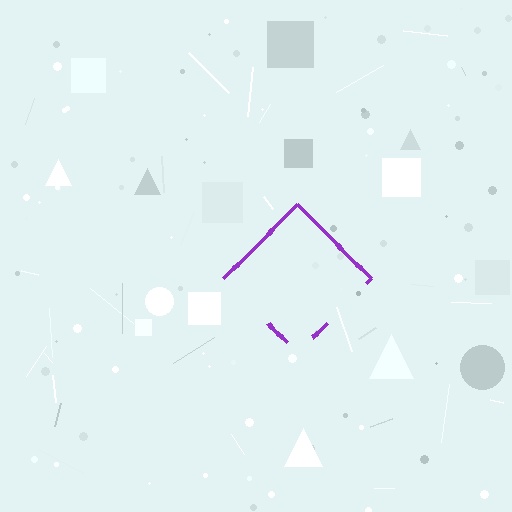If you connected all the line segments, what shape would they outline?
They would outline a diamond.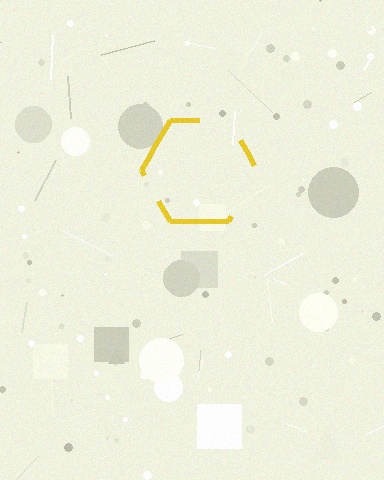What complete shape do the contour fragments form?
The contour fragments form a hexagon.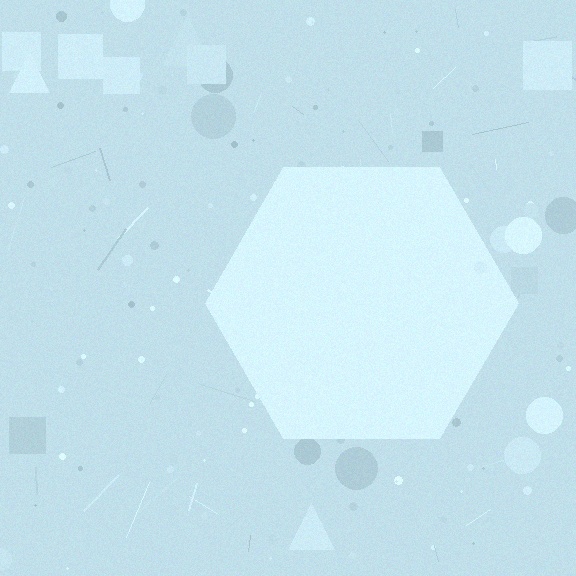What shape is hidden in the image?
A hexagon is hidden in the image.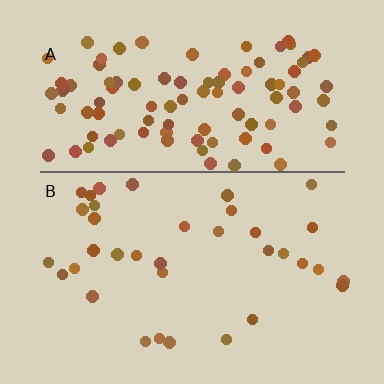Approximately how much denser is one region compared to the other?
Approximately 2.9× — region A over region B.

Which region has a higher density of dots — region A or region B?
A (the top).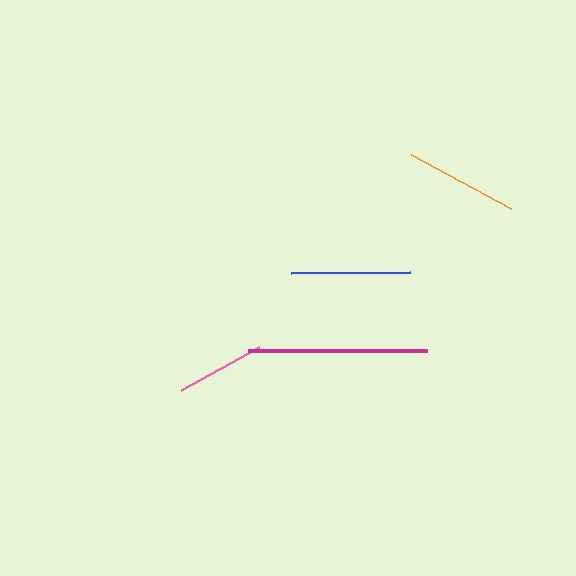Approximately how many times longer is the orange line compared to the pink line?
The orange line is approximately 1.3 times the length of the pink line.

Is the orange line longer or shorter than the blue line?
The blue line is longer than the orange line.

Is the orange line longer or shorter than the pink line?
The orange line is longer than the pink line.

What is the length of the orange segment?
The orange segment is approximately 114 pixels long.